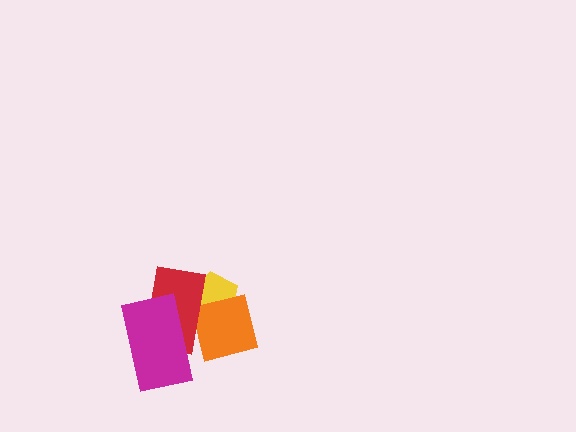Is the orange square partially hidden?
Yes, it is partially covered by another shape.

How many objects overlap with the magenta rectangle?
1 object overlaps with the magenta rectangle.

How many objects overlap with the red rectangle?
3 objects overlap with the red rectangle.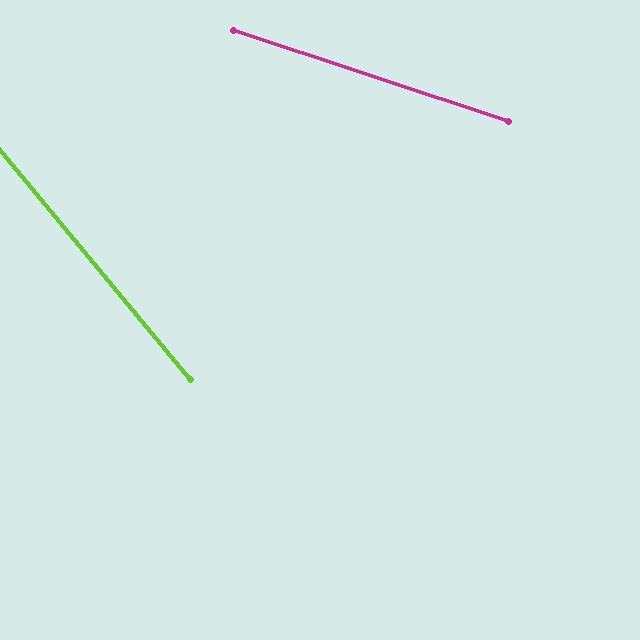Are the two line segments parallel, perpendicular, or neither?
Neither parallel nor perpendicular — they differ by about 32°.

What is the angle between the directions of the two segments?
Approximately 32 degrees.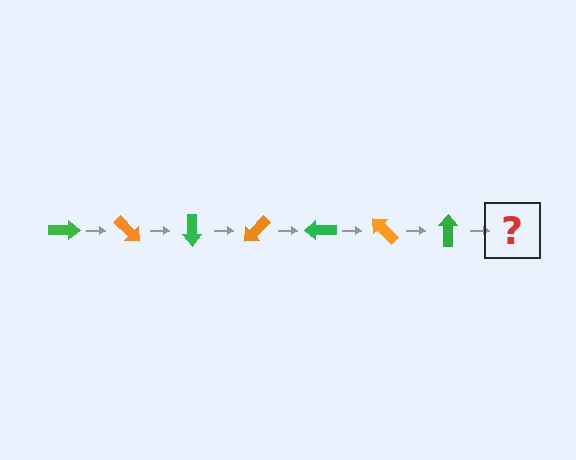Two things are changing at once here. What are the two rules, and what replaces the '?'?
The two rules are that it rotates 45 degrees each step and the color cycles through green and orange. The '?' should be an orange arrow, rotated 315 degrees from the start.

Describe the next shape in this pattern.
It should be an orange arrow, rotated 315 degrees from the start.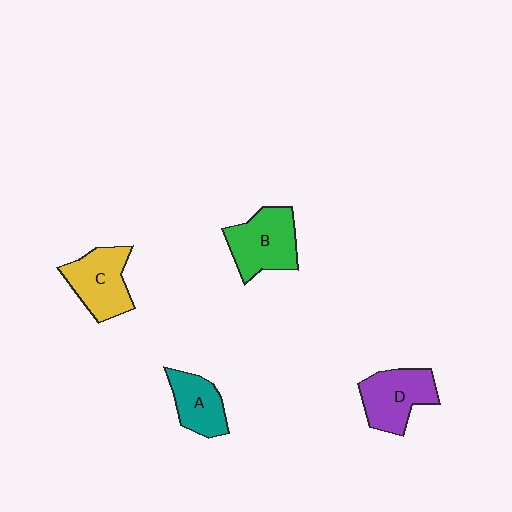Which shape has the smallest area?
Shape A (teal).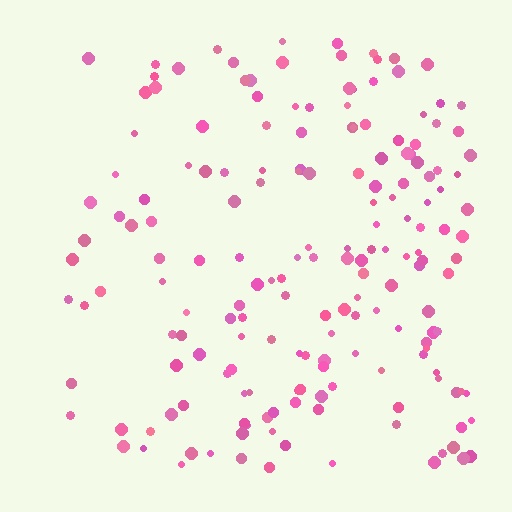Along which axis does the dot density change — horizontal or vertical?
Horizontal.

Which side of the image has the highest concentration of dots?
The right.